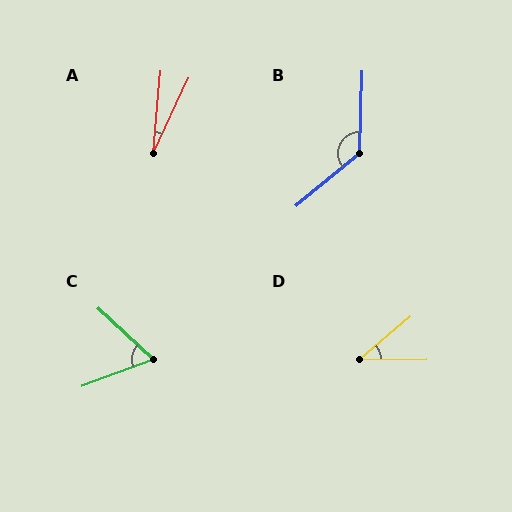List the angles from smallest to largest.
A (20°), D (39°), C (64°), B (131°).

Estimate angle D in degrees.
Approximately 39 degrees.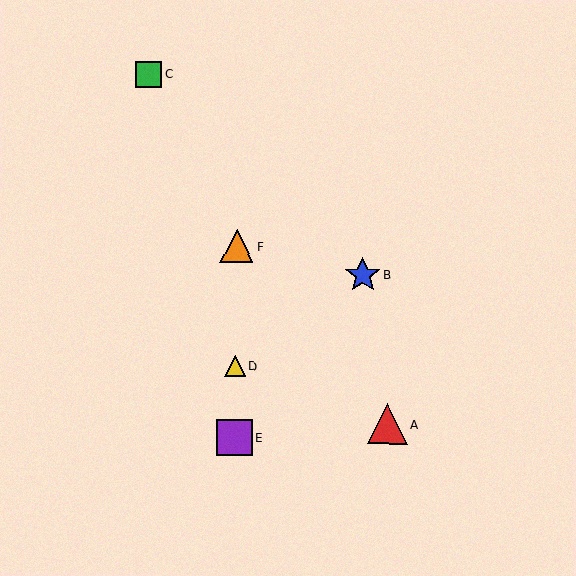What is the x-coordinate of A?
Object A is at x≈387.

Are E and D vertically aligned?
Yes, both are at x≈234.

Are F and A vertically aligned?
No, F is at x≈237 and A is at x≈387.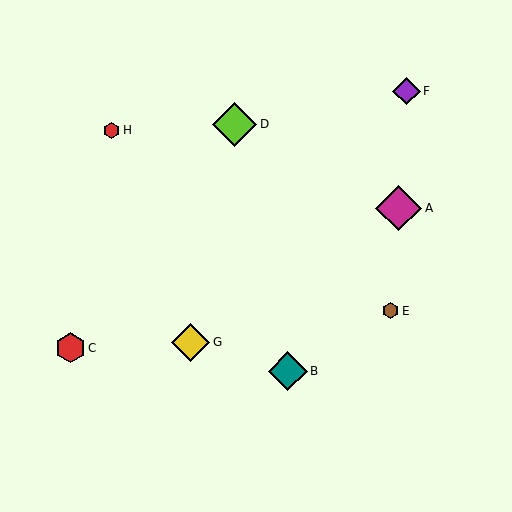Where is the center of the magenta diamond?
The center of the magenta diamond is at (399, 208).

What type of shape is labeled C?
Shape C is a red hexagon.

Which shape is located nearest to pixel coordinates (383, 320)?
The brown hexagon (labeled E) at (391, 311) is nearest to that location.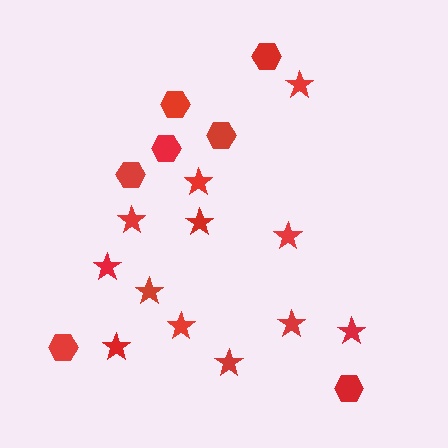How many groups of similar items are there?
There are 2 groups: one group of stars (12) and one group of hexagons (7).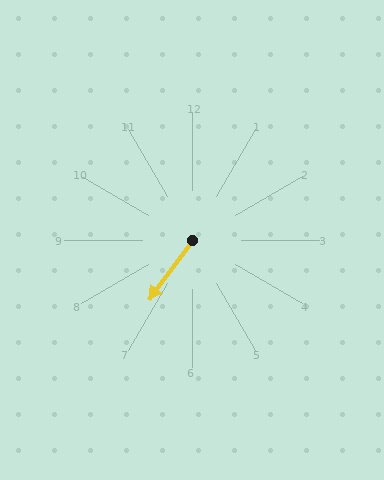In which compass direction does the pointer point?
Southwest.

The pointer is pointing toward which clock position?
Roughly 7 o'clock.